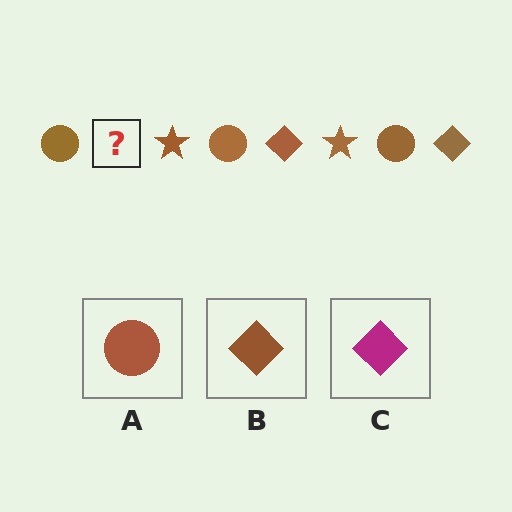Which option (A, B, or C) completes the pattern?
B.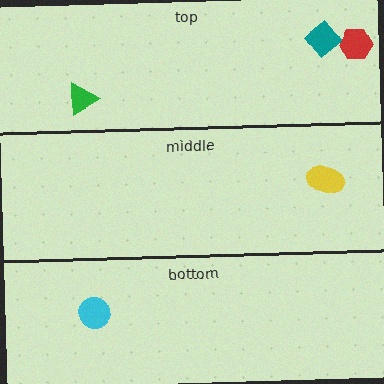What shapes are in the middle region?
The yellow ellipse.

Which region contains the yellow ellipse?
The middle region.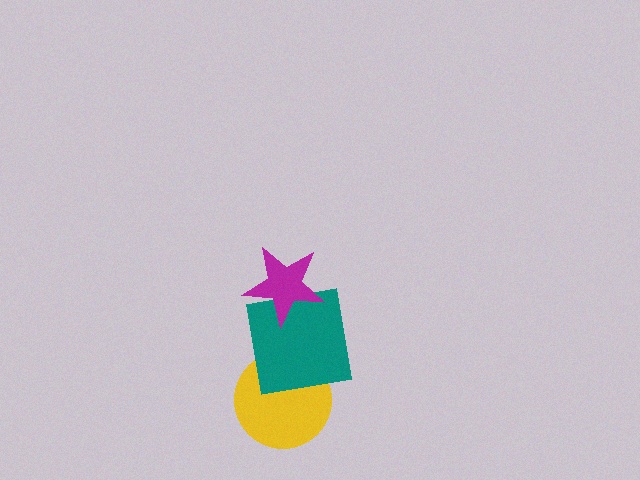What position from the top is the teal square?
The teal square is 2nd from the top.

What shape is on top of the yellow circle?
The teal square is on top of the yellow circle.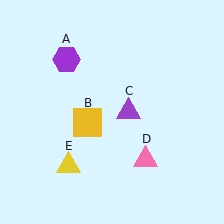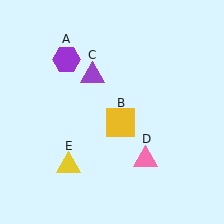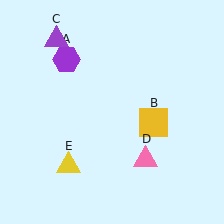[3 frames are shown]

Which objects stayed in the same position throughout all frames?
Purple hexagon (object A) and pink triangle (object D) and yellow triangle (object E) remained stationary.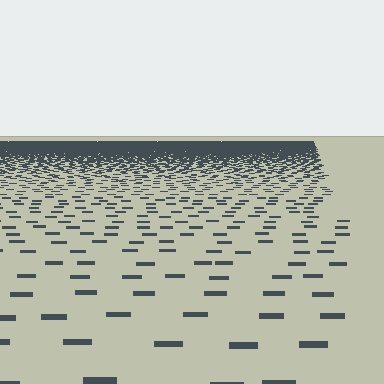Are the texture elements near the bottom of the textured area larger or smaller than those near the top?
Larger. Near the bottom, elements are closer to the viewer and appear at a bigger on-screen size.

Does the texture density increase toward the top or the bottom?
Density increases toward the top.